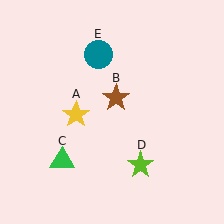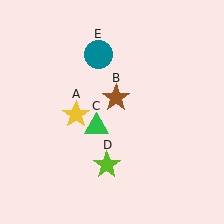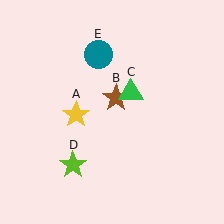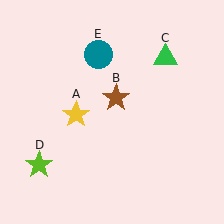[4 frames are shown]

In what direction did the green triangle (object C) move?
The green triangle (object C) moved up and to the right.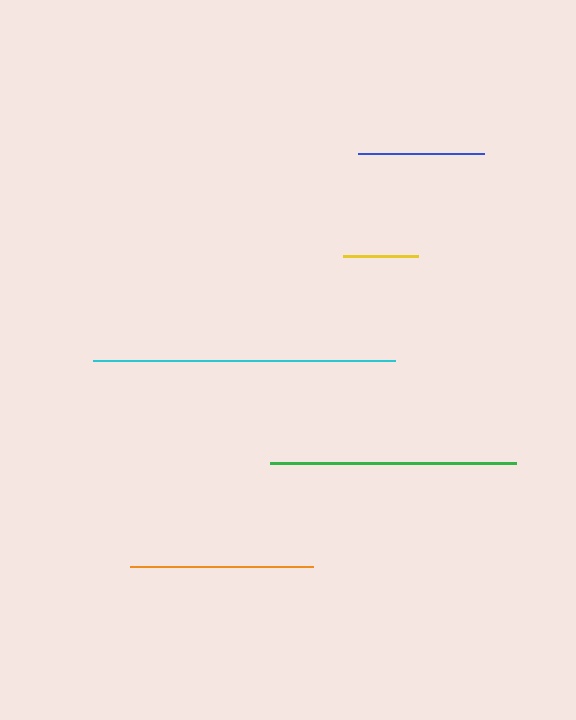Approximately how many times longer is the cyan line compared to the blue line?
The cyan line is approximately 2.4 times the length of the blue line.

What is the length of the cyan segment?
The cyan segment is approximately 302 pixels long.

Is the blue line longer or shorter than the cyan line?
The cyan line is longer than the blue line.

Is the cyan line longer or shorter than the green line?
The cyan line is longer than the green line.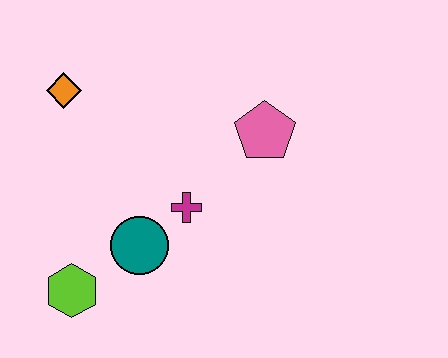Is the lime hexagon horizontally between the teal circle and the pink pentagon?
No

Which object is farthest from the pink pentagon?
The lime hexagon is farthest from the pink pentagon.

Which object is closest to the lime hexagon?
The teal circle is closest to the lime hexagon.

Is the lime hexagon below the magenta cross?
Yes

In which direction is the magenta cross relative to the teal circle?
The magenta cross is to the right of the teal circle.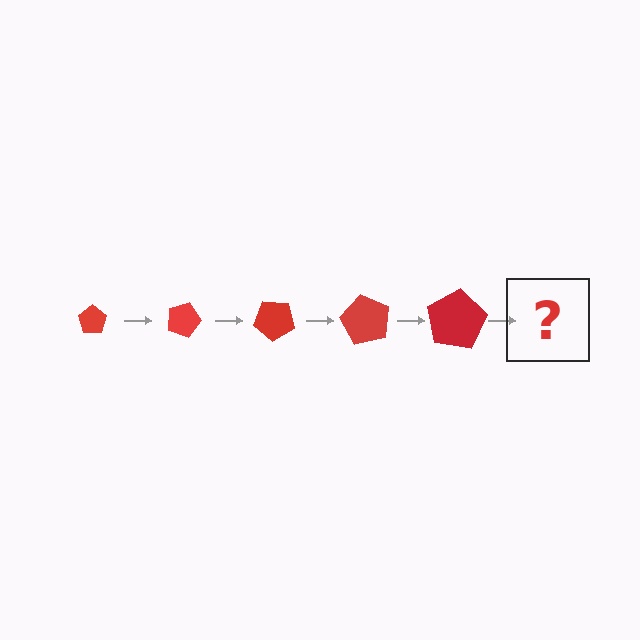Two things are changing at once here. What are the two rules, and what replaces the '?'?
The two rules are that the pentagon grows larger each step and it rotates 20 degrees each step. The '?' should be a pentagon, larger than the previous one and rotated 100 degrees from the start.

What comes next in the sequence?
The next element should be a pentagon, larger than the previous one and rotated 100 degrees from the start.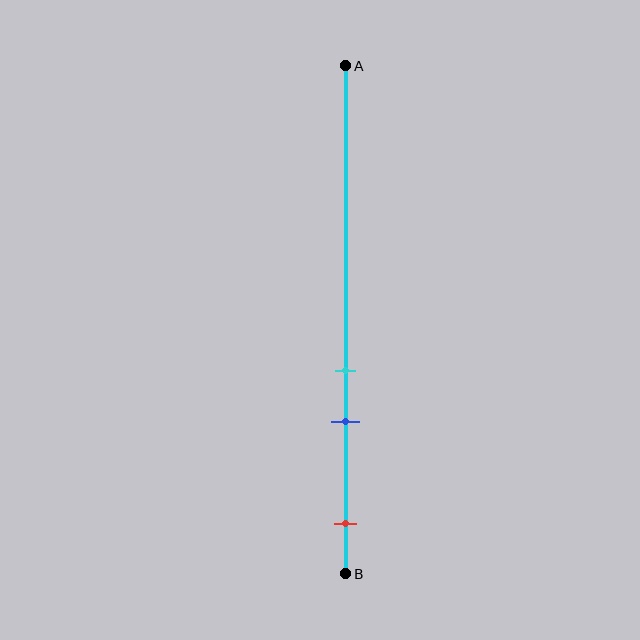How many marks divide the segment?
There are 3 marks dividing the segment.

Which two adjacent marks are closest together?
The cyan and blue marks are the closest adjacent pair.